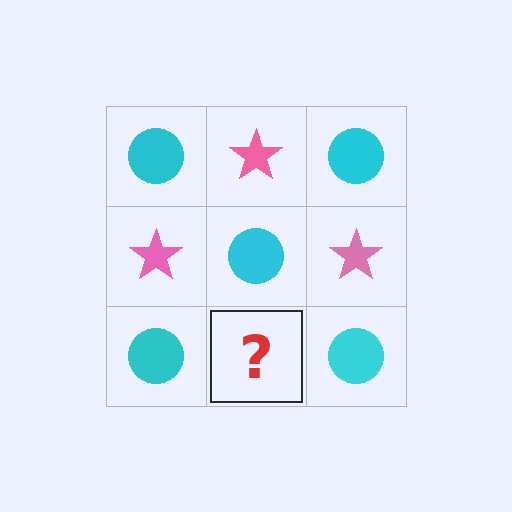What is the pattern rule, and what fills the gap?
The rule is that it alternates cyan circle and pink star in a checkerboard pattern. The gap should be filled with a pink star.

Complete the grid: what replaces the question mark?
The question mark should be replaced with a pink star.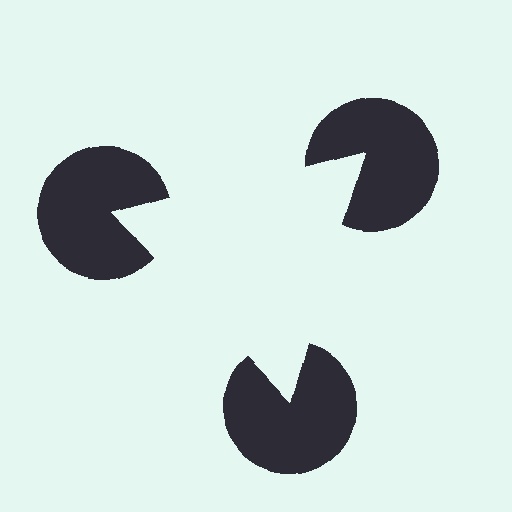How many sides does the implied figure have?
3 sides.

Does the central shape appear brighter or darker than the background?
It typically appears slightly brighter than the background, even though no actual brightness change is drawn.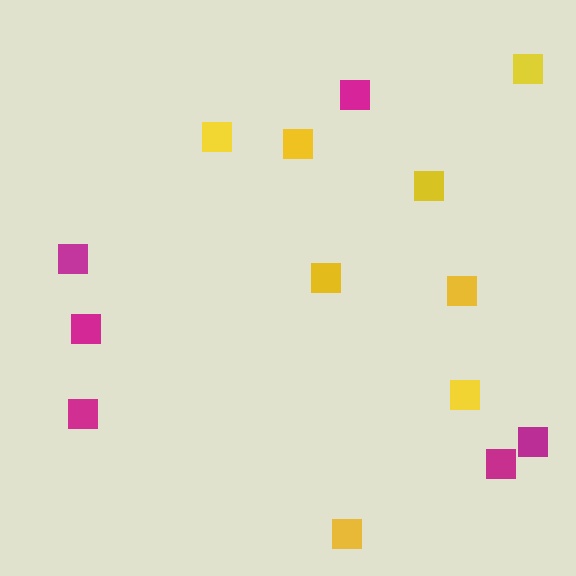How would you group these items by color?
There are 2 groups: one group of yellow squares (8) and one group of magenta squares (6).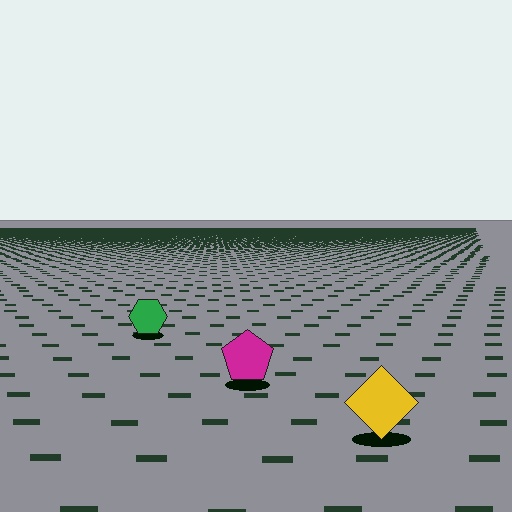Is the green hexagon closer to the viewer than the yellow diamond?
No. The yellow diamond is closer — you can tell from the texture gradient: the ground texture is coarser near it.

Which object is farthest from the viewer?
The green hexagon is farthest from the viewer. It appears smaller and the ground texture around it is denser.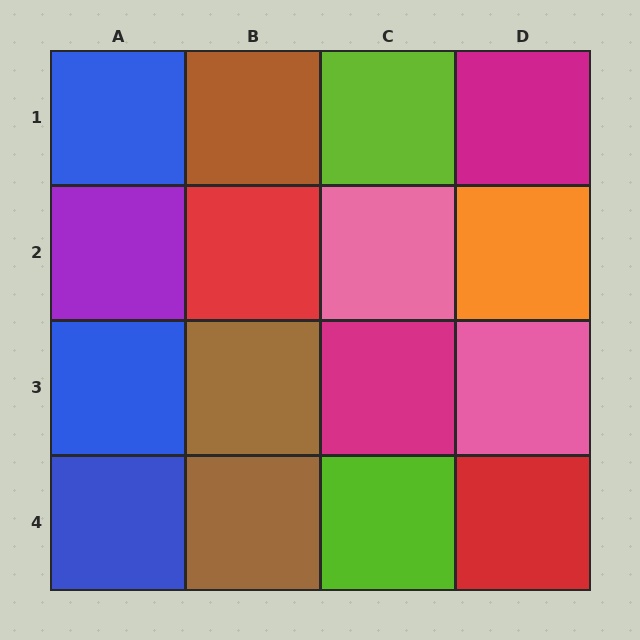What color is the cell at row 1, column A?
Blue.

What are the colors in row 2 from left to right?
Purple, red, pink, orange.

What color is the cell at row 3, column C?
Magenta.